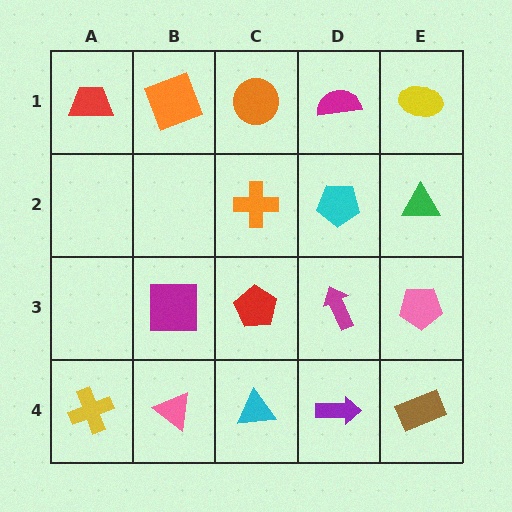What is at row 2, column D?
A cyan pentagon.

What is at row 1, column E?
A yellow ellipse.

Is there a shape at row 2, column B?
No, that cell is empty.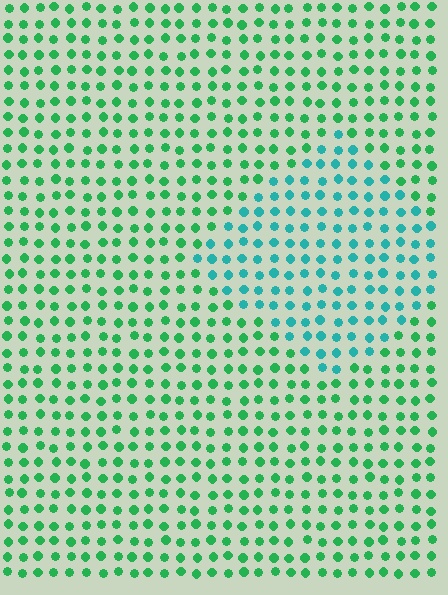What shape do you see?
I see a diamond.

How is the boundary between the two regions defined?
The boundary is defined purely by a slight shift in hue (about 39 degrees). Spacing, size, and orientation are identical on both sides.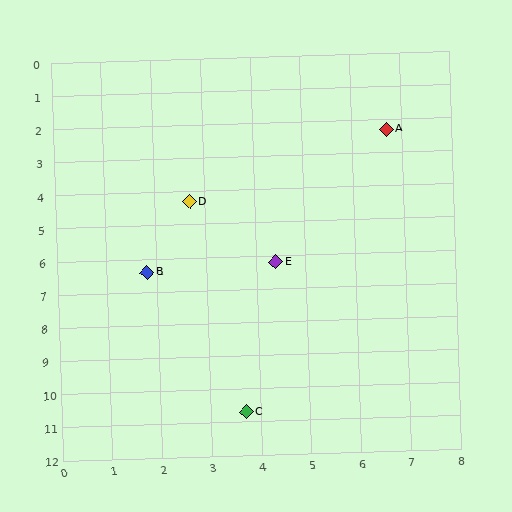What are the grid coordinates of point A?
Point A is at approximately (6.7, 2.3).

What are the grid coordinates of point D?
Point D is at approximately (2.7, 4.3).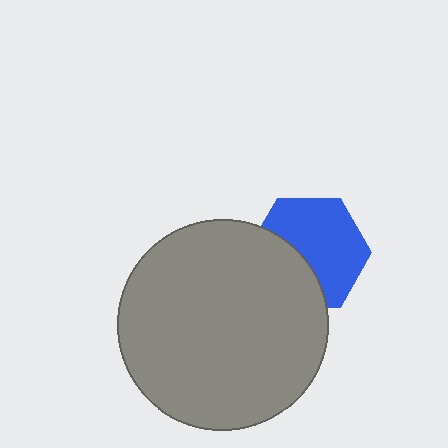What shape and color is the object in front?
The object in front is a gray circle.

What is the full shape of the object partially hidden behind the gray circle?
The partially hidden object is a blue hexagon.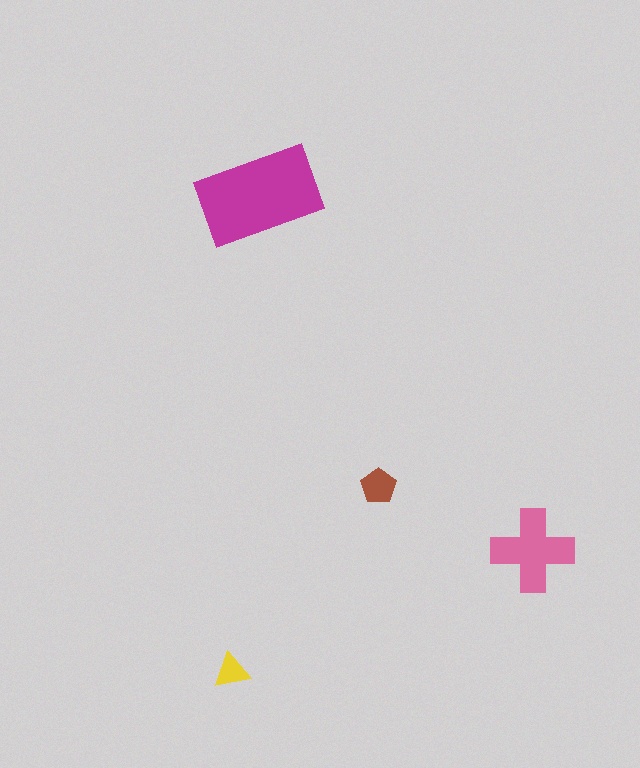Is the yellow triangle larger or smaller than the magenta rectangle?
Smaller.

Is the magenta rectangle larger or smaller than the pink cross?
Larger.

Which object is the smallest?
The yellow triangle.